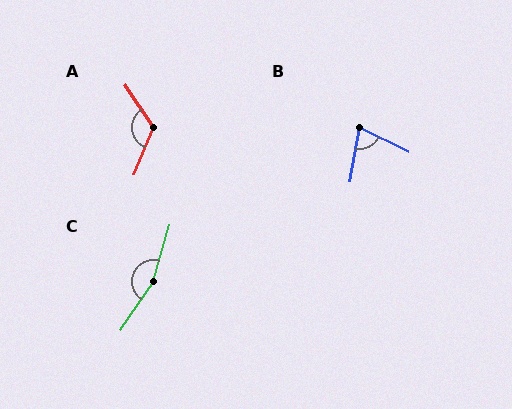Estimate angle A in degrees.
Approximately 124 degrees.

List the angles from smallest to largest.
B (74°), A (124°), C (161°).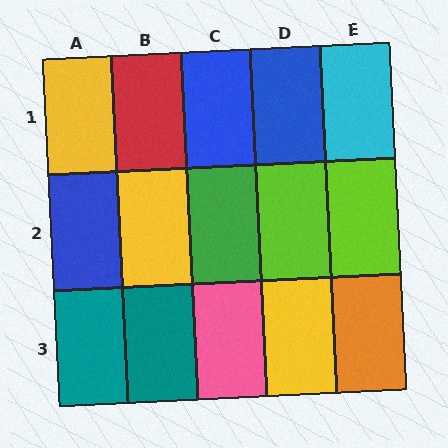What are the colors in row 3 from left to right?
Teal, teal, pink, yellow, orange.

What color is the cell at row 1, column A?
Yellow.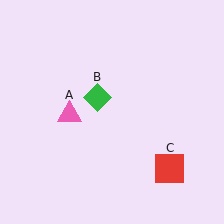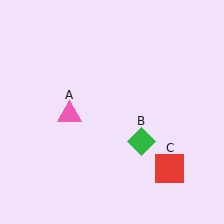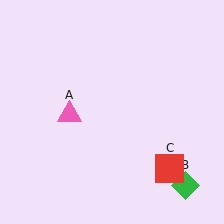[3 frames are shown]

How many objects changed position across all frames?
1 object changed position: green diamond (object B).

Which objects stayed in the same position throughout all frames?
Pink triangle (object A) and red square (object C) remained stationary.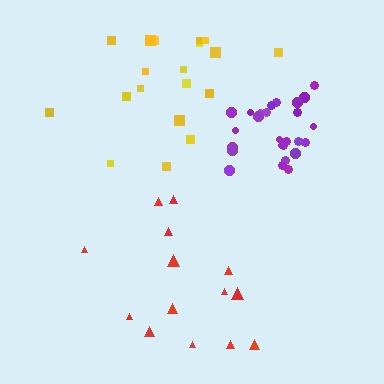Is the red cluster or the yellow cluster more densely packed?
Yellow.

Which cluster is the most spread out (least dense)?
Red.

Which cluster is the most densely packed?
Purple.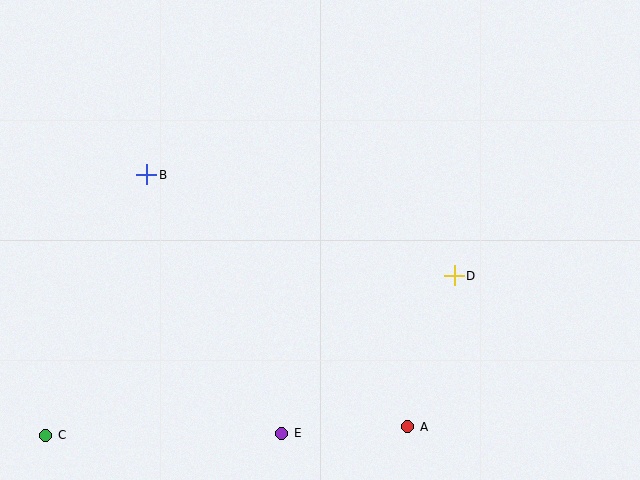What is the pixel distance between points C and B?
The distance between C and B is 279 pixels.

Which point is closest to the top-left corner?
Point B is closest to the top-left corner.